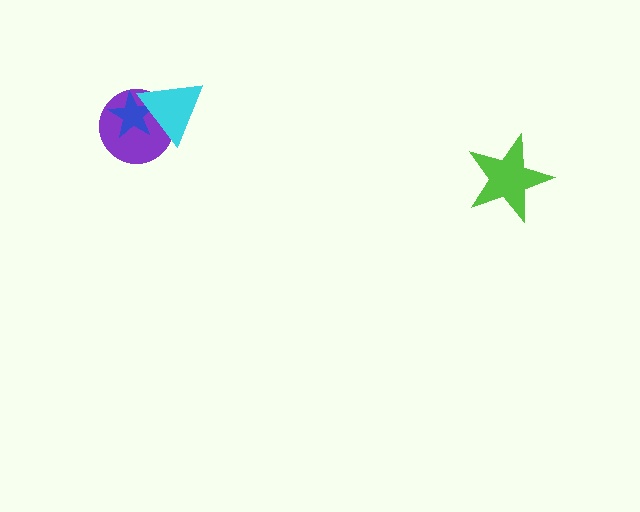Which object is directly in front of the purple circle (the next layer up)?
The blue star is directly in front of the purple circle.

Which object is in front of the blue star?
The cyan triangle is in front of the blue star.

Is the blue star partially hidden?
Yes, it is partially covered by another shape.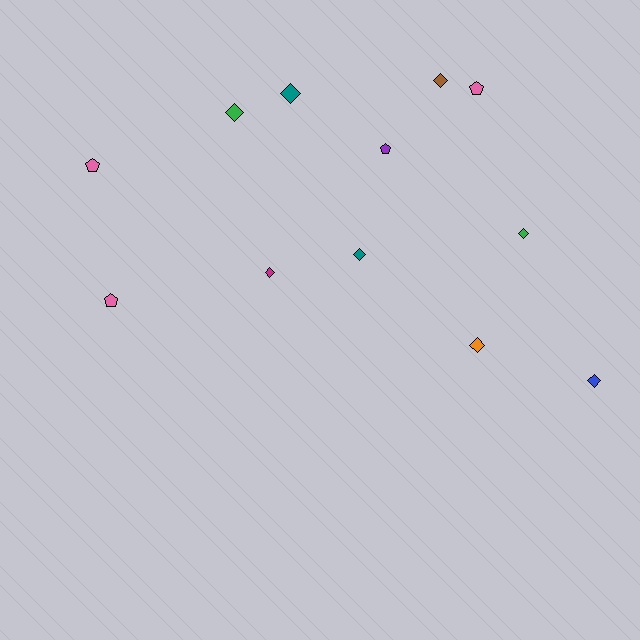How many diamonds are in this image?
There are 8 diamonds.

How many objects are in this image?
There are 12 objects.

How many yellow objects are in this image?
There are no yellow objects.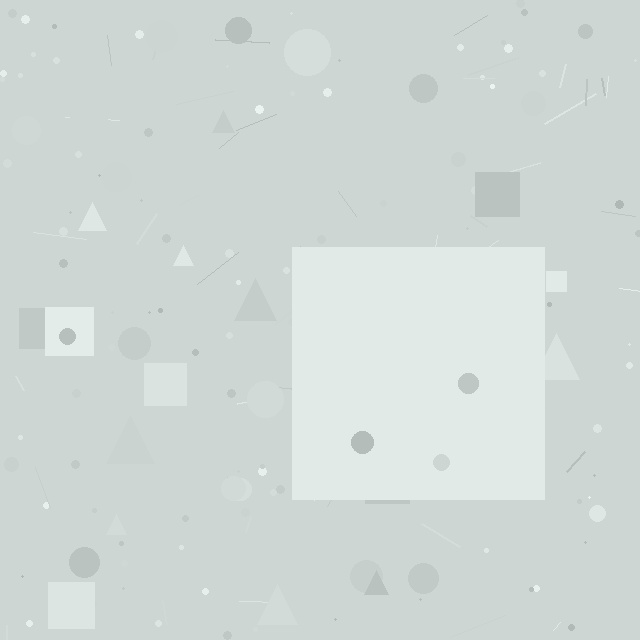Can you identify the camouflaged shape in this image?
The camouflaged shape is a square.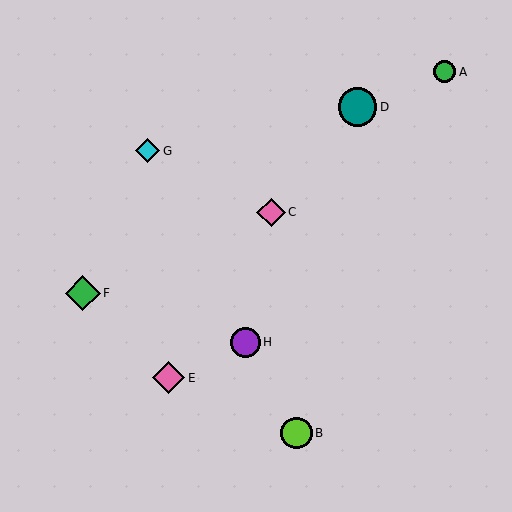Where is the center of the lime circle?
The center of the lime circle is at (297, 433).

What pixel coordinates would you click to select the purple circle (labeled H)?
Click at (246, 342) to select the purple circle H.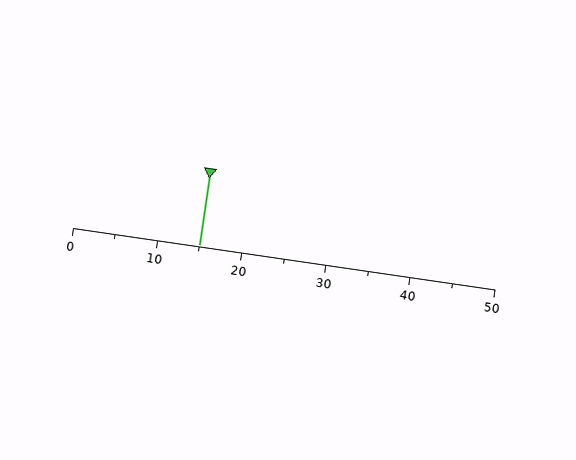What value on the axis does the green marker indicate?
The marker indicates approximately 15.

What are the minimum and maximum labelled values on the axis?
The axis runs from 0 to 50.